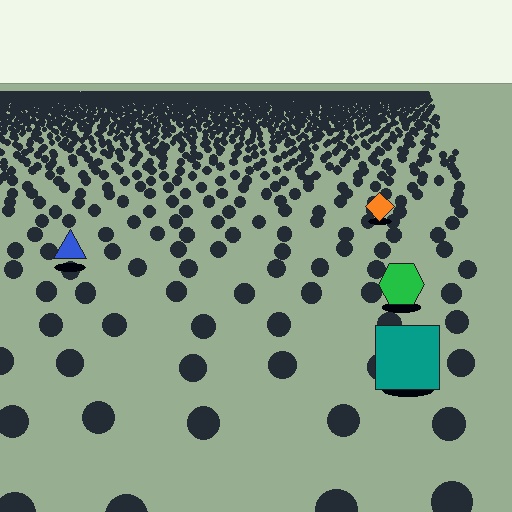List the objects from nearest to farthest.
From nearest to farthest: the teal square, the green hexagon, the blue triangle, the orange diamond.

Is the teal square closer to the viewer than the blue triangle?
Yes. The teal square is closer — you can tell from the texture gradient: the ground texture is coarser near it.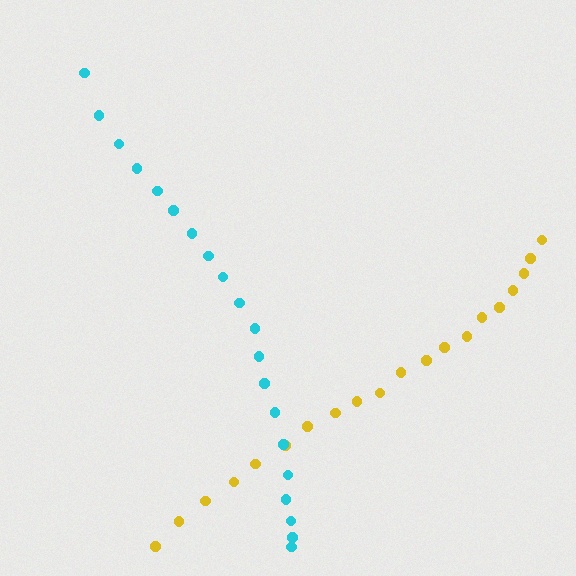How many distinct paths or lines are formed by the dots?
There are 2 distinct paths.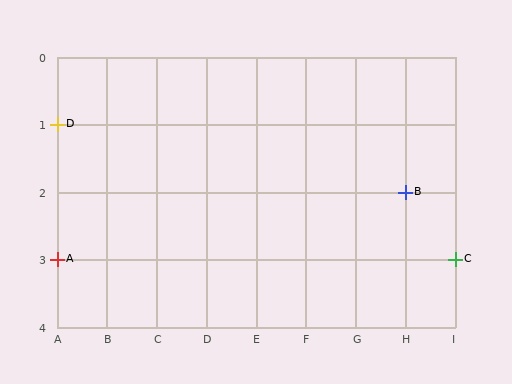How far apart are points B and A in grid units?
Points B and A are 7 columns and 1 row apart (about 7.1 grid units diagonally).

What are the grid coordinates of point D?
Point D is at grid coordinates (A, 1).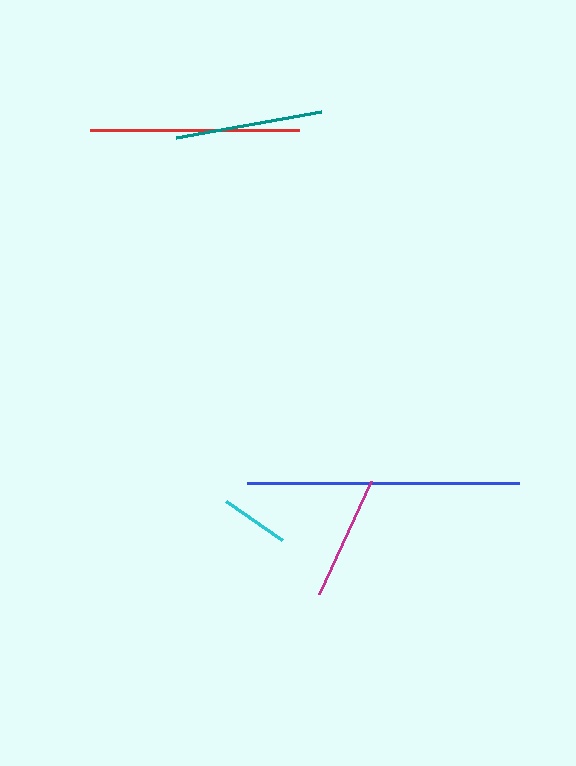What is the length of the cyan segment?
The cyan segment is approximately 68 pixels long.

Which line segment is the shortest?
The cyan line is the shortest at approximately 68 pixels.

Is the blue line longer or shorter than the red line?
The blue line is longer than the red line.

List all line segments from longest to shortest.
From longest to shortest: blue, red, teal, magenta, cyan.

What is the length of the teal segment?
The teal segment is approximately 147 pixels long.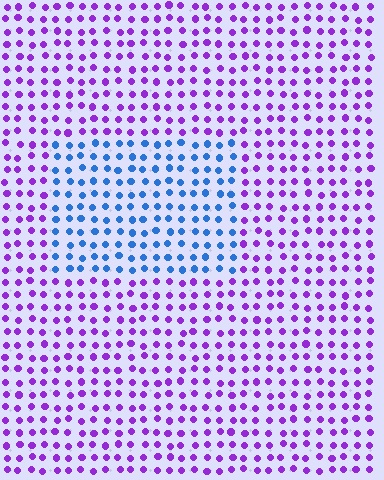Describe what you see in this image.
The image is filled with small purple elements in a uniform arrangement. A rectangle-shaped region is visible where the elements are tinted to a slightly different hue, forming a subtle color boundary.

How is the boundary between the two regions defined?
The boundary is defined purely by a slight shift in hue (about 65 degrees). Spacing, size, and orientation are identical on both sides.